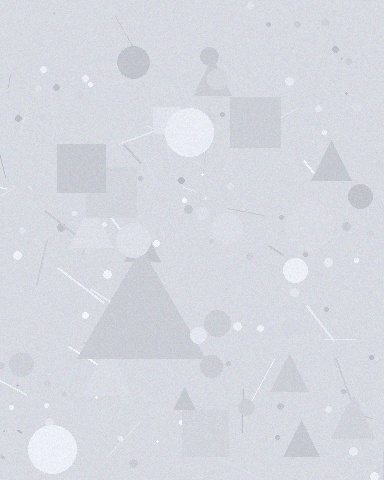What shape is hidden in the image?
A triangle is hidden in the image.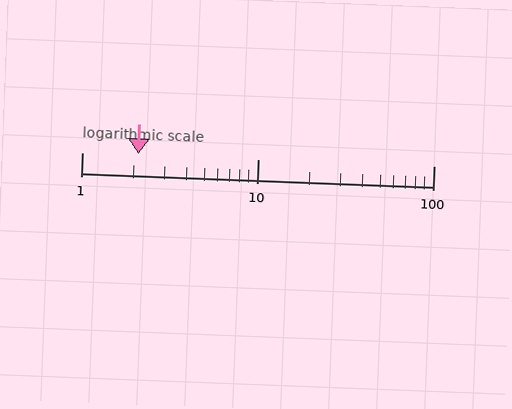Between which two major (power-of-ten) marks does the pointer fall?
The pointer is between 1 and 10.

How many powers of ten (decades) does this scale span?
The scale spans 2 decades, from 1 to 100.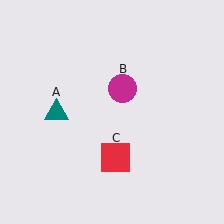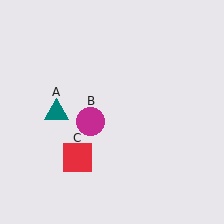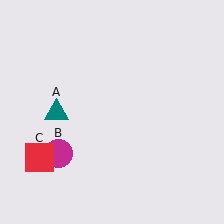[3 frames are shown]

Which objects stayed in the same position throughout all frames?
Teal triangle (object A) remained stationary.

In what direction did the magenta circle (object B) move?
The magenta circle (object B) moved down and to the left.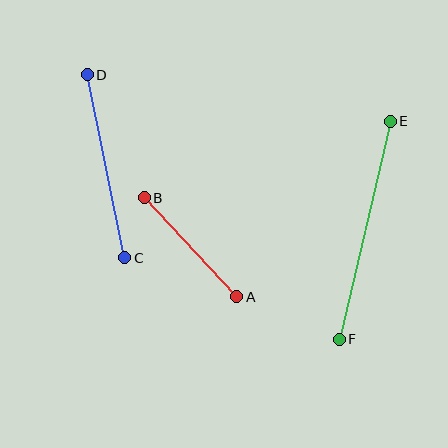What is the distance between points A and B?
The distance is approximately 135 pixels.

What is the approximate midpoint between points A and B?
The midpoint is at approximately (191, 247) pixels.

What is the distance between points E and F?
The distance is approximately 224 pixels.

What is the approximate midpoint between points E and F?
The midpoint is at approximately (365, 230) pixels.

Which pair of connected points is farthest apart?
Points E and F are farthest apart.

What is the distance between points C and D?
The distance is approximately 187 pixels.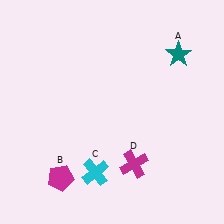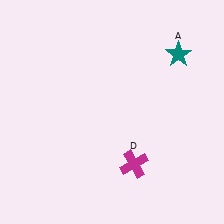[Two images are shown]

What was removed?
The magenta pentagon (B), the cyan cross (C) were removed in Image 2.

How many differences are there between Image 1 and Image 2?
There are 2 differences between the two images.